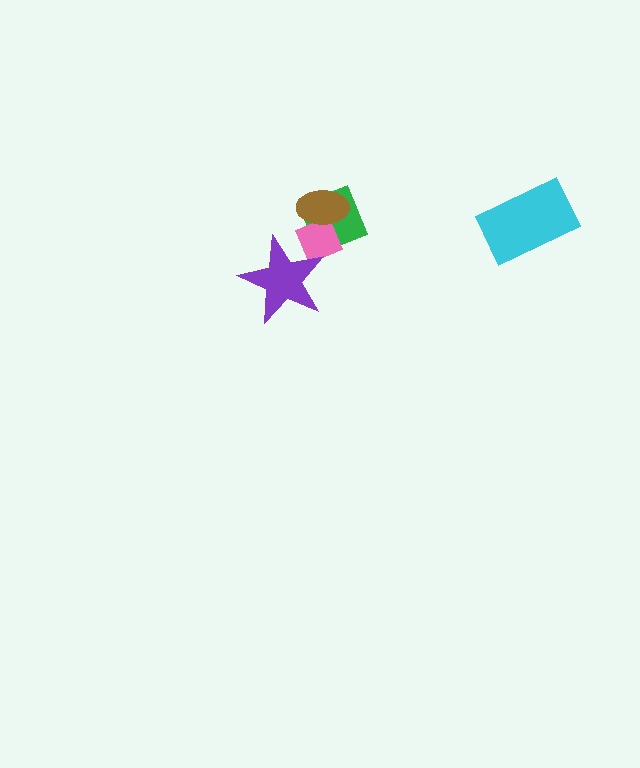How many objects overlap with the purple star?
1 object overlaps with the purple star.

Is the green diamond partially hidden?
Yes, it is partially covered by another shape.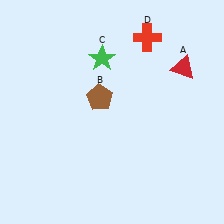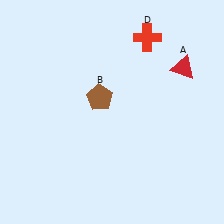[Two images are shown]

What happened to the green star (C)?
The green star (C) was removed in Image 2. It was in the top-left area of Image 1.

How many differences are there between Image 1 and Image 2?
There is 1 difference between the two images.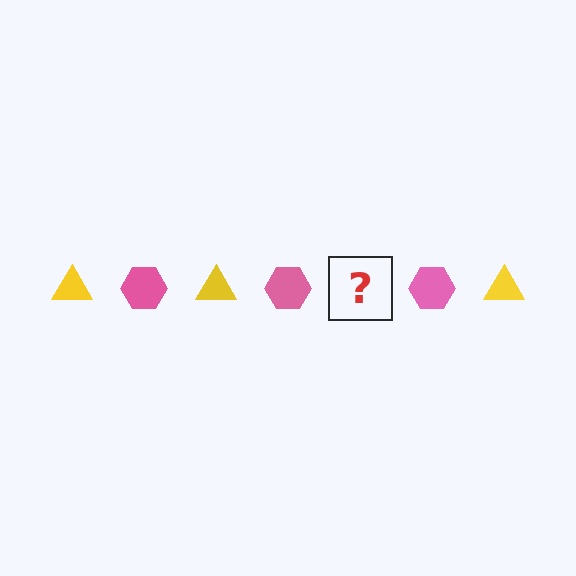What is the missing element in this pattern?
The missing element is a yellow triangle.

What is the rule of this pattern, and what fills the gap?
The rule is that the pattern alternates between yellow triangle and pink hexagon. The gap should be filled with a yellow triangle.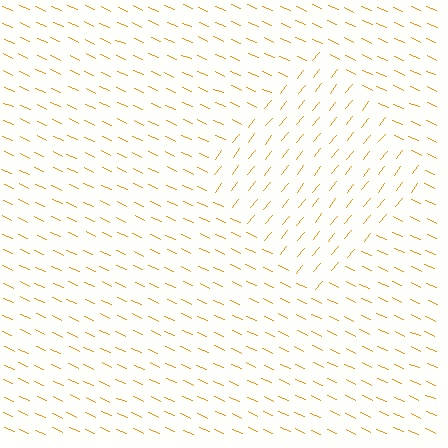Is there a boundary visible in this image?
Yes, there is a texture boundary formed by a change in line orientation.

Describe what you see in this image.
The image is filled with small orange line segments. A diamond region in the image has lines oriented differently from the surrounding lines, creating a visible texture boundary.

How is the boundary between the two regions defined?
The boundary is defined purely by a change in line orientation (approximately 76 degrees difference). All lines are the same color and thickness.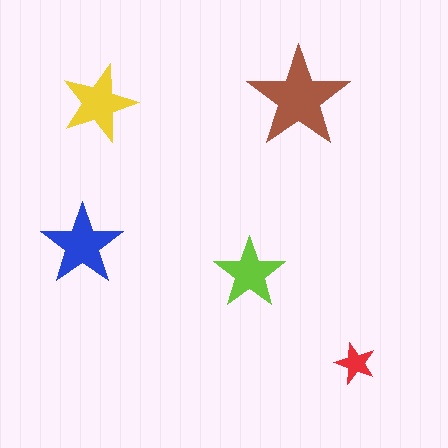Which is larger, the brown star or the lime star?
The brown one.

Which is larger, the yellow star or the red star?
The yellow one.